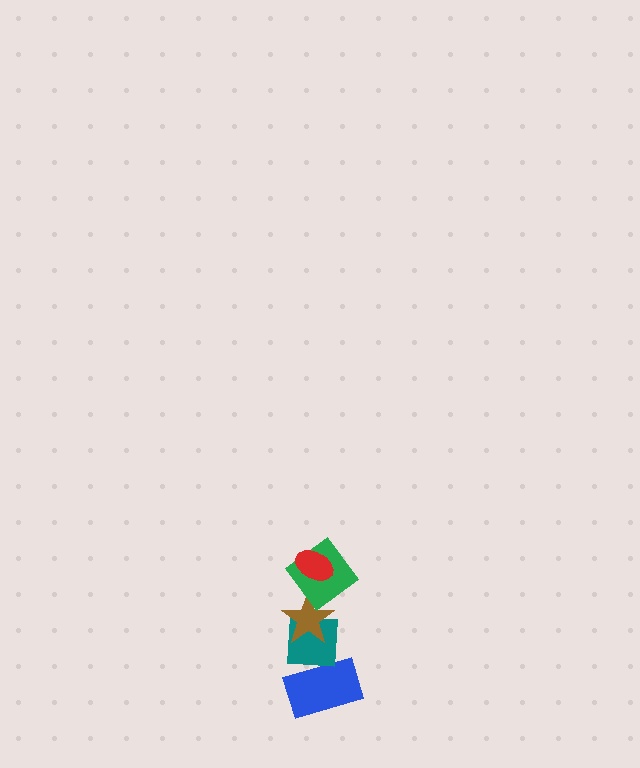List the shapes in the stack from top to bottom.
From top to bottom: the red ellipse, the green diamond, the brown star, the teal square, the blue rectangle.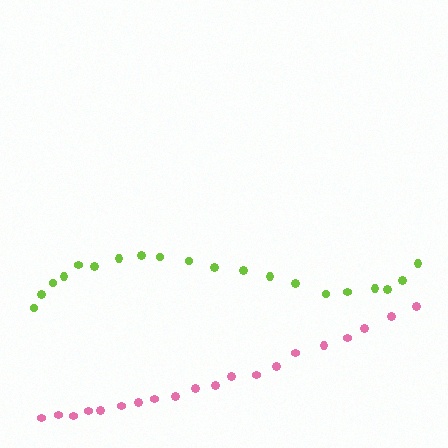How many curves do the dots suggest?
There are 2 distinct paths.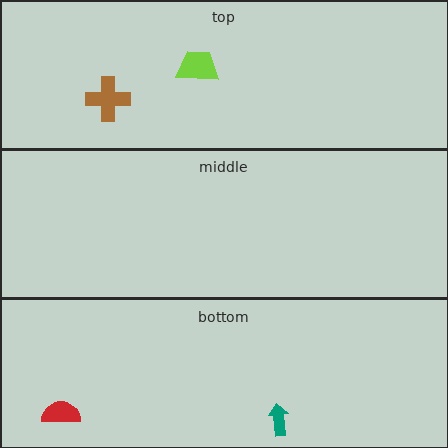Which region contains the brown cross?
The top region.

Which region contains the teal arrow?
The bottom region.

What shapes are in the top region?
The lime trapezoid, the brown cross.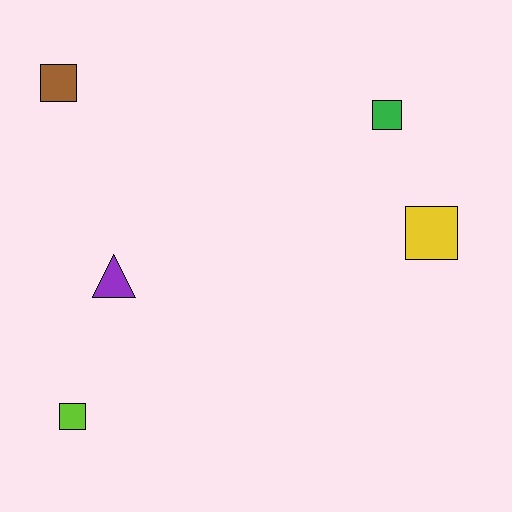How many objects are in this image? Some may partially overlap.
There are 5 objects.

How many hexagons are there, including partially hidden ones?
There are no hexagons.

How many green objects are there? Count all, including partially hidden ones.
There is 1 green object.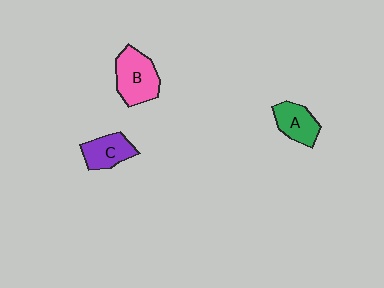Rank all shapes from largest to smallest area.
From largest to smallest: B (pink), C (purple), A (green).